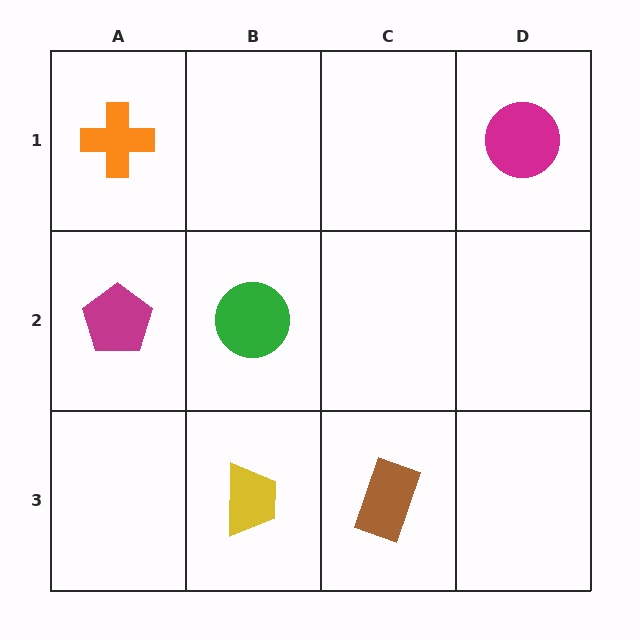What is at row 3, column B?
A yellow trapezoid.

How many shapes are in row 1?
2 shapes.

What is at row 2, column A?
A magenta pentagon.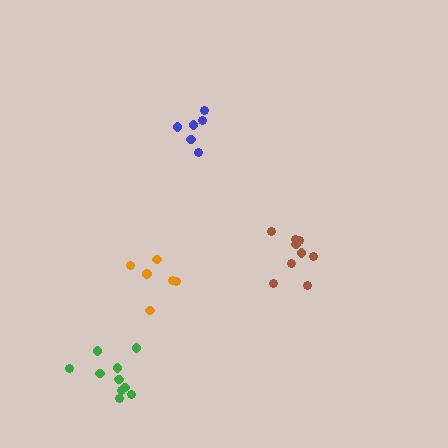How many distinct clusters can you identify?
There are 4 distinct clusters.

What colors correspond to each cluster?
The clusters are colored: orange, blue, brown, green.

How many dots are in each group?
Group 1: 6 dots, Group 2: 6 dots, Group 3: 9 dots, Group 4: 10 dots (31 total).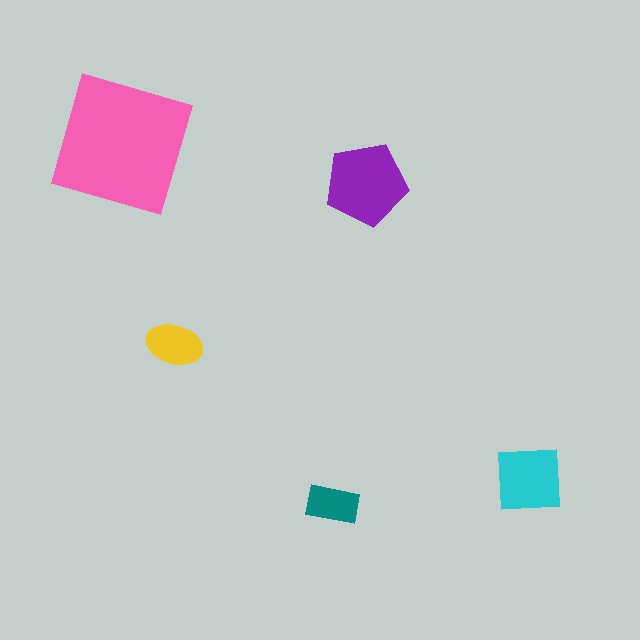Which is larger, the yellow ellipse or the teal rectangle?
The yellow ellipse.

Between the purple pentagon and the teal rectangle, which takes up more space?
The purple pentagon.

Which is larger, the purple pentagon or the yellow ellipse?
The purple pentagon.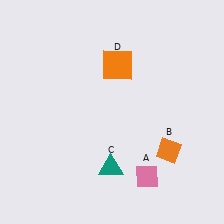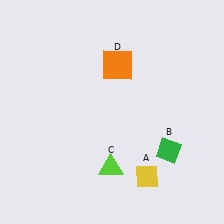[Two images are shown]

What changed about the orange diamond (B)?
In Image 1, B is orange. In Image 2, it changed to green.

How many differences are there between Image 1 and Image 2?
There are 3 differences between the two images.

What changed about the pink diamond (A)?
In Image 1, A is pink. In Image 2, it changed to yellow.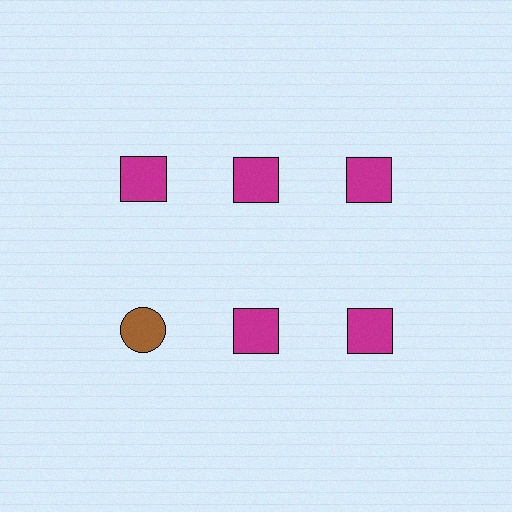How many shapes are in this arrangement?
There are 6 shapes arranged in a grid pattern.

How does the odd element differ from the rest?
It differs in both color (brown instead of magenta) and shape (circle instead of square).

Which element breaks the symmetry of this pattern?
The brown circle in the second row, leftmost column breaks the symmetry. All other shapes are magenta squares.